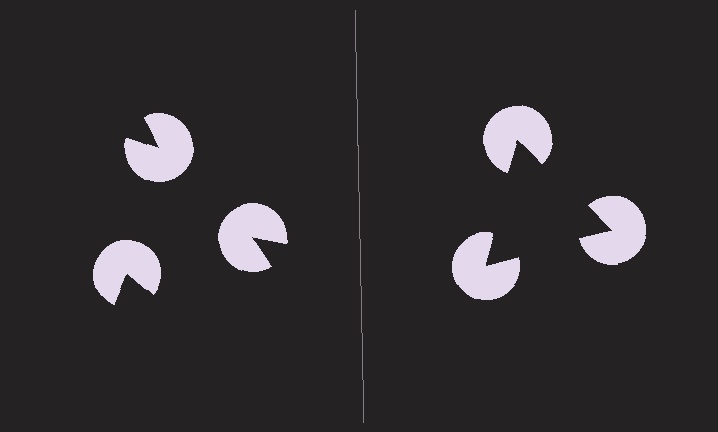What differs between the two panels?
The pac-man discs are positioned identically on both sides; only the wedge orientations differ. On the right they align to a triangle; on the left they are misaligned.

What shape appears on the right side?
An illusory triangle.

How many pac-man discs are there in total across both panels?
6 — 3 on each side.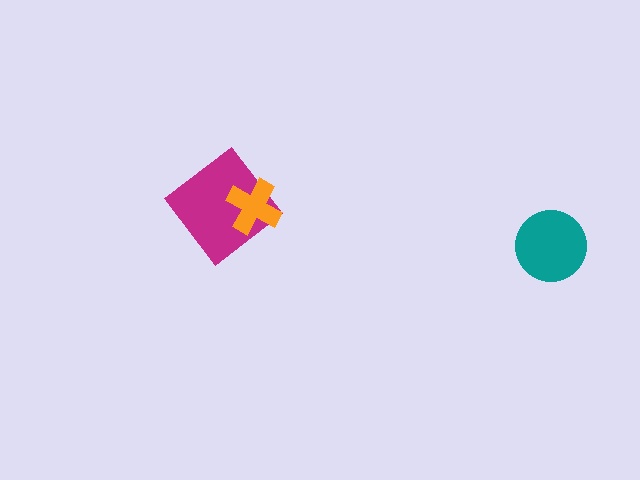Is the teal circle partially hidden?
No, no other shape covers it.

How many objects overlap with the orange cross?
1 object overlaps with the orange cross.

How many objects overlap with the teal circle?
0 objects overlap with the teal circle.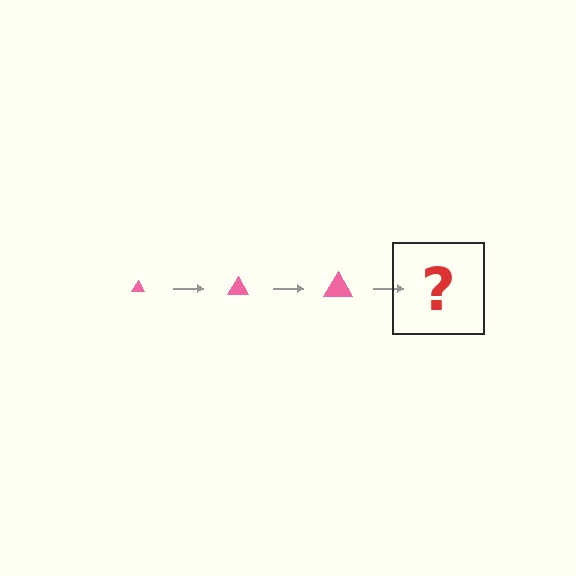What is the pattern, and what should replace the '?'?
The pattern is that the triangle gets progressively larger each step. The '?' should be a pink triangle, larger than the previous one.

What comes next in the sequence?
The next element should be a pink triangle, larger than the previous one.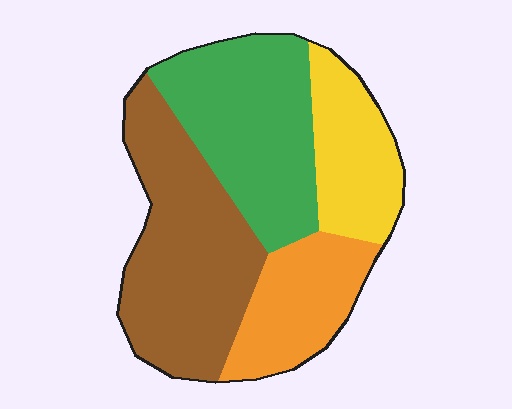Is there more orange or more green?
Green.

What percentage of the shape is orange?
Orange takes up between a sixth and a third of the shape.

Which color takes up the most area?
Brown, at roughly 35%.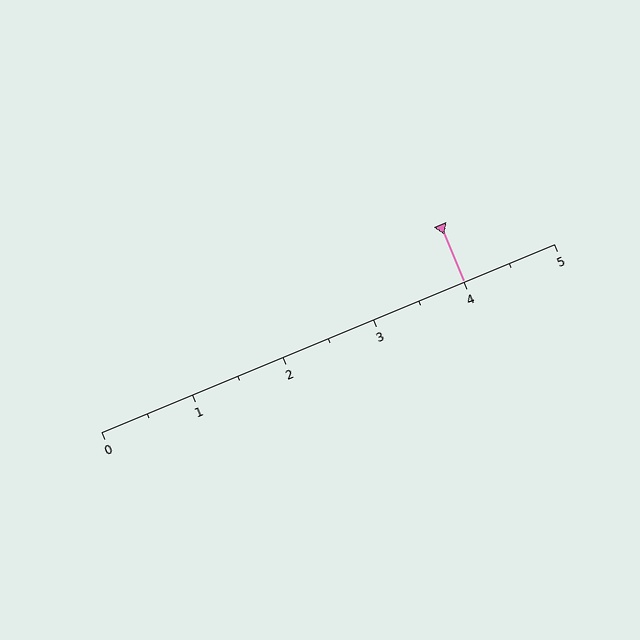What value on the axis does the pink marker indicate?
The marker indicates approximately 4.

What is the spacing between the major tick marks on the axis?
The major ticks are spaced 1 apart.